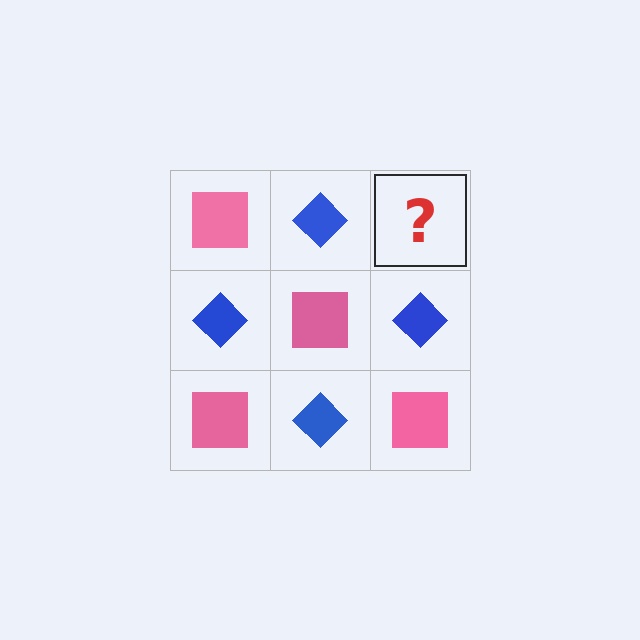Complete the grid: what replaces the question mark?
The question mark should be replaced with a pink square.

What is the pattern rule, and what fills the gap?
The rule is that it alternates pink square and blue diamond in a checkerboard pattern. The gap should be filled with a pink square.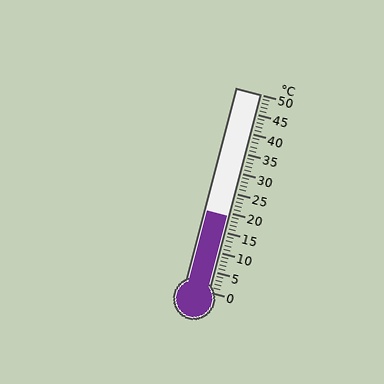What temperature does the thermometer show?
The thermometer shows approximately 19°C.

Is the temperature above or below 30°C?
The temperature is below 30°C.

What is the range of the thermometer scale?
The thermometer scale ranges from 0°C to 50°C.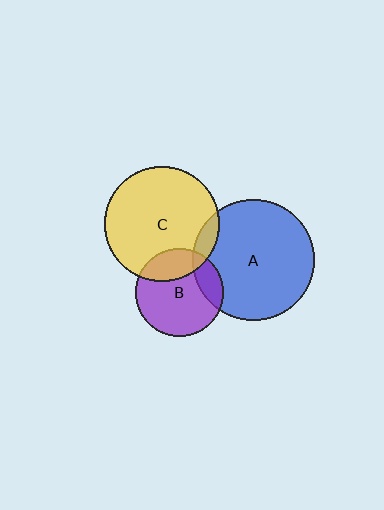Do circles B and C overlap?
Yes.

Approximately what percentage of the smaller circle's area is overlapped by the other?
Approximately 25%.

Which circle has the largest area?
Circle A (blue).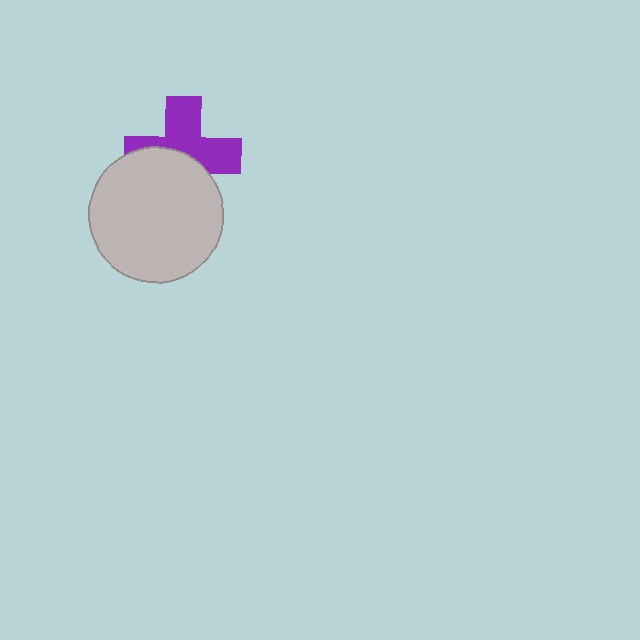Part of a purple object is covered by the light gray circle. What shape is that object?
It is a cross.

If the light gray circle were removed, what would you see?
You would see the complete purple cross.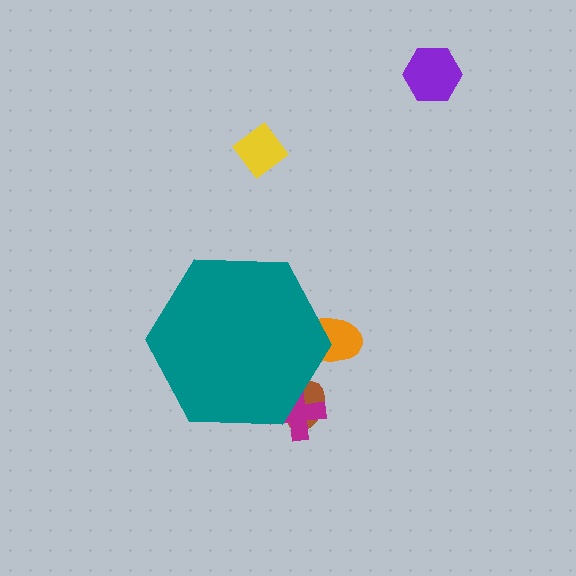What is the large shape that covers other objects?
A teal hexagon.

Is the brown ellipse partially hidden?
Yes, the brown ellipse is partially hidden behind the teal hexagon.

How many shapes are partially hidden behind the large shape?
3 shapes are partially hidden.